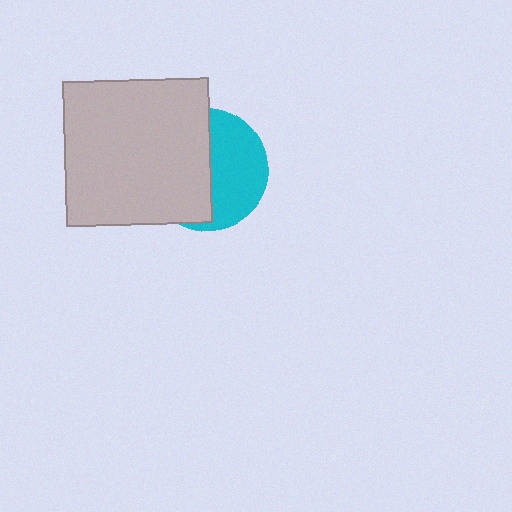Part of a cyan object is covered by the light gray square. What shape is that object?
It is a circle.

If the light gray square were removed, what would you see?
You would see the complete cyan circle.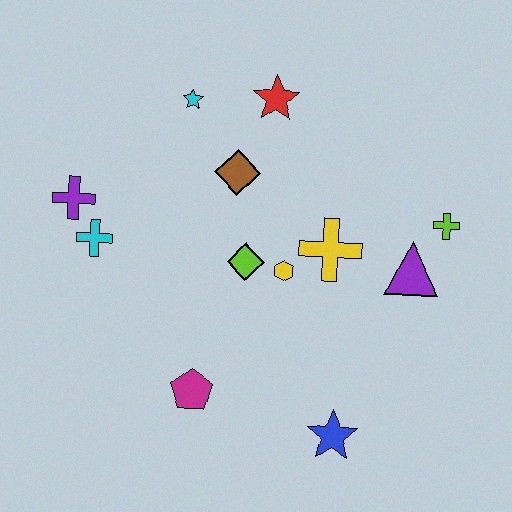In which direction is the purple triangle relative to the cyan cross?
The purple triangle is to the right of the cyan cross.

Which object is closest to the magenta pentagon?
The lime diamond is closest to the magenta pentagon.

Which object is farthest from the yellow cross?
The purple cross is farthest from the yellow cross.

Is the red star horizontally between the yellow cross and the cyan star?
Yes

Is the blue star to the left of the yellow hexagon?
No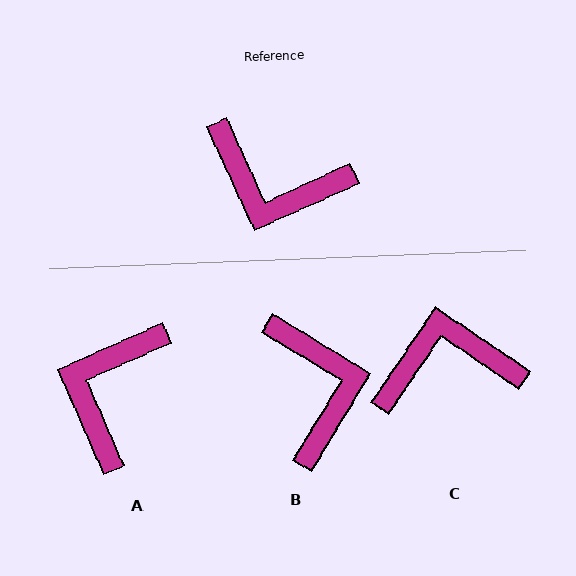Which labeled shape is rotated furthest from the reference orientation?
C, about 149 degrees away.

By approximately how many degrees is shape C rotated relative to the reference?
Approximately 149 degrees clockwise.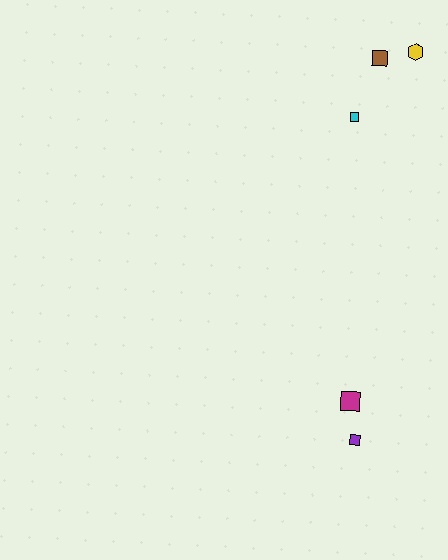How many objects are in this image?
There are 5 objects.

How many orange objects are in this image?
There are no orange objects.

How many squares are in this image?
There are 4 squares.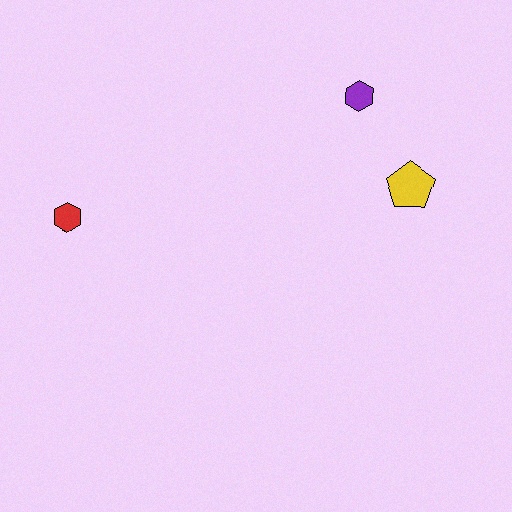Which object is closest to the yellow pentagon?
The purple hexagon is closest to the yellow pentagon.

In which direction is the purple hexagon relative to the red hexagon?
The purple hexagon is to the right of the red hexagon.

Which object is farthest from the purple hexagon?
The red hexagon is farthest from the purple hexagon.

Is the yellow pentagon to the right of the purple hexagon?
Yes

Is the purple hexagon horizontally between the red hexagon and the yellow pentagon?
Yes